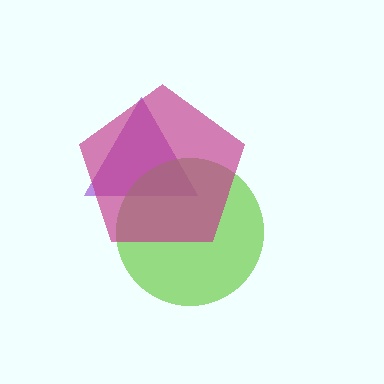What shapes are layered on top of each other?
The layered shapes are: a purple triangle, a lime circle, a magenta pentagon.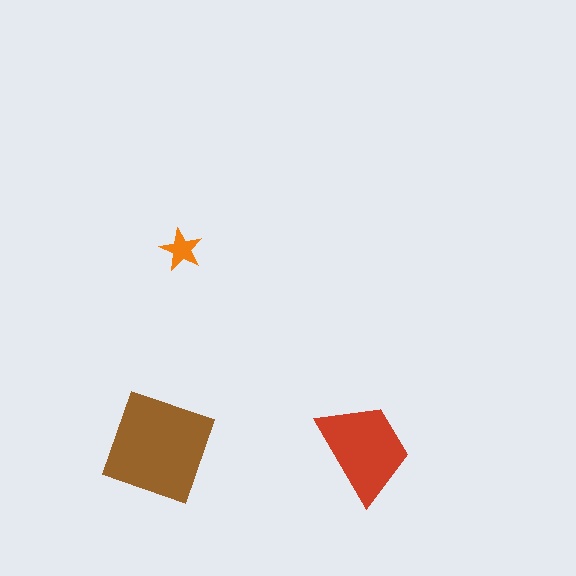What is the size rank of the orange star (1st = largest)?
3rd.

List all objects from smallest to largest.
The orange star, the red trapezoid, the brown square.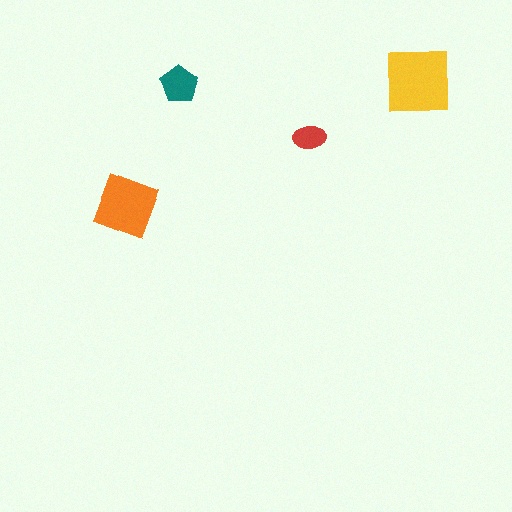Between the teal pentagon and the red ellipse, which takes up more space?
The teal pentagon.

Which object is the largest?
The yellow square.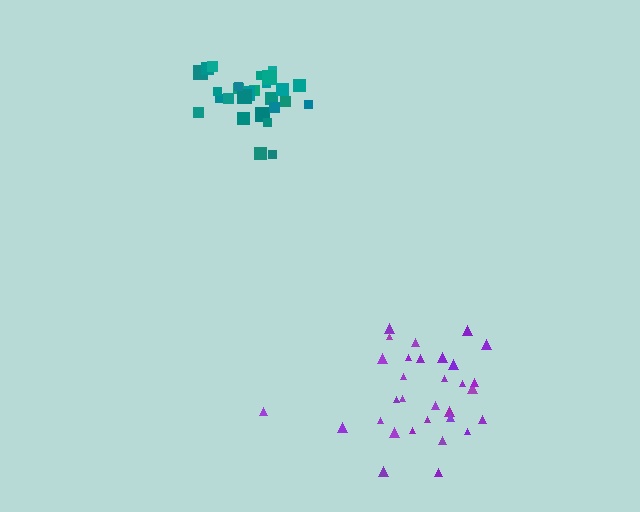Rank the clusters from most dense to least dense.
teal, purple.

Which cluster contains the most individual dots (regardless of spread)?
Purple (31).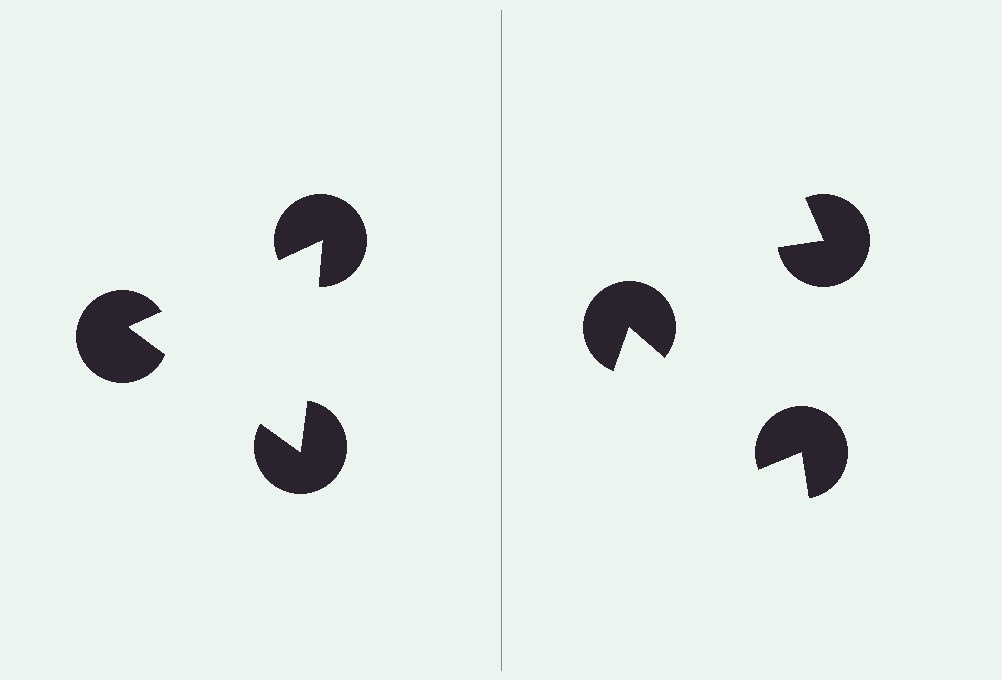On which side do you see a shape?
An illusory triangle appears on the left side. On the right side the wedge cuts are rotated, so no coherent shape forms.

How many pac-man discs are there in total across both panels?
6 — 3 on each side.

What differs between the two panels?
The pac-man discs are positioned identically on both sides; only the wedge orientations differ. On the left they align to a triangle; on the right they are misaligned.